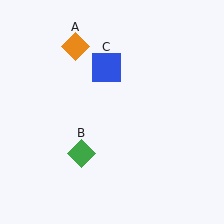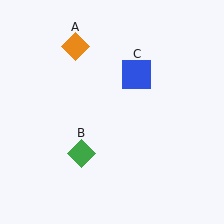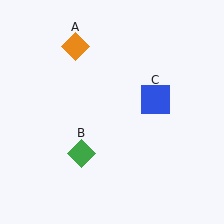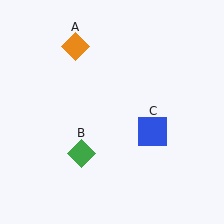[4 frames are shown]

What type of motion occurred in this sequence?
The blue square (object C) rotated clockwise around the center of the scene.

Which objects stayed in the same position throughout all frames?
Orange diamond (object A) and green diamond (object B) remained stationary.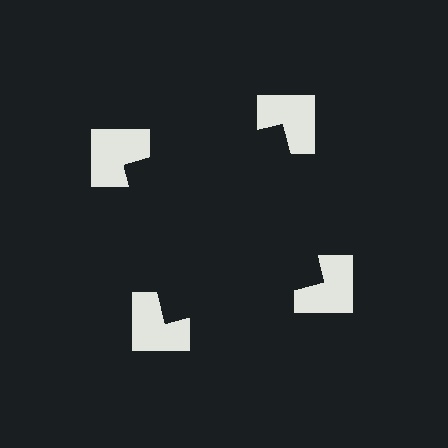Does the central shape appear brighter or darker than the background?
It typically appears slightly darker than the background, even though no actual brightness change is drawn.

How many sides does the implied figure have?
4 sides.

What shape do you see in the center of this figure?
An illusory square — its edges are inferred from the aligned wedge cuts in the notched squares, not physically drawn.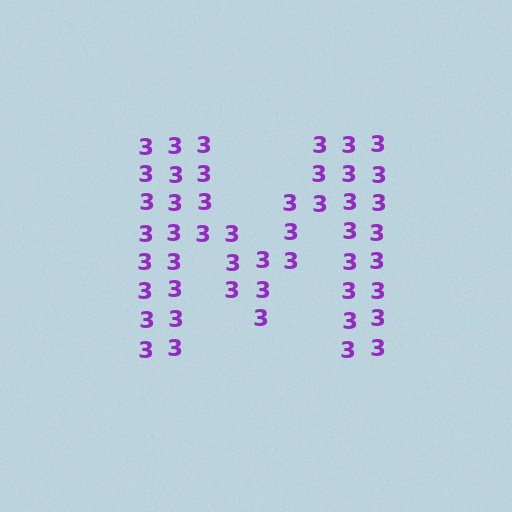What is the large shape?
The large shape is the letter M.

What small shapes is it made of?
It is made of small digit 3's.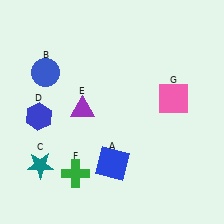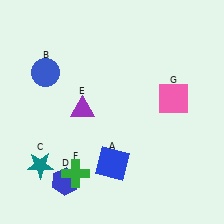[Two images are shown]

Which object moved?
The blue hexagon (D) moved down.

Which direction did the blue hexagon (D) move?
The blue hexagon (D) moved down.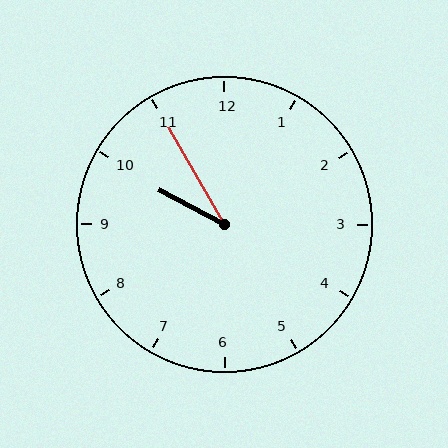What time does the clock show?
9:55.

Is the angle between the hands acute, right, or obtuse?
It is acute.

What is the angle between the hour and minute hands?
Approximately 32 degrees.